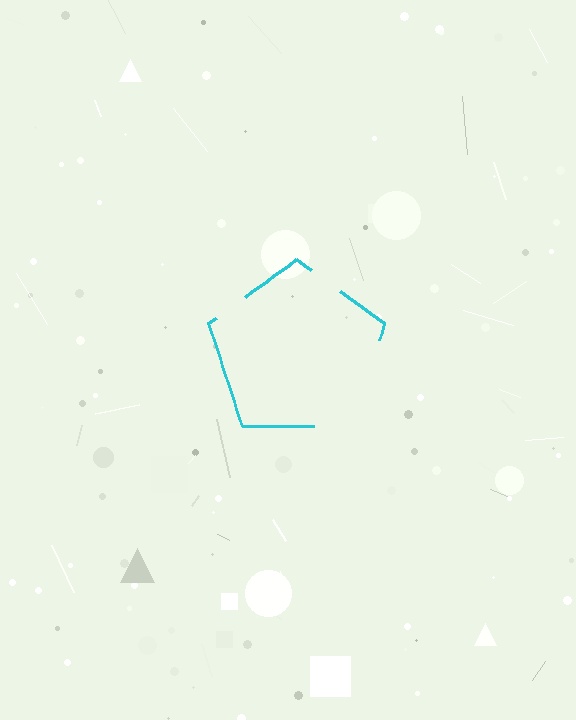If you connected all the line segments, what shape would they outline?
They would outline a pentagon.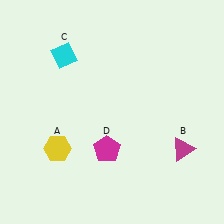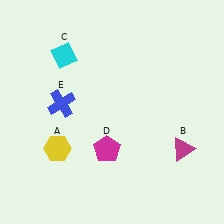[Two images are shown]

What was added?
A blue cross (E) was added in Image 2.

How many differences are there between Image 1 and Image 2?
There is 1 difference between the two images.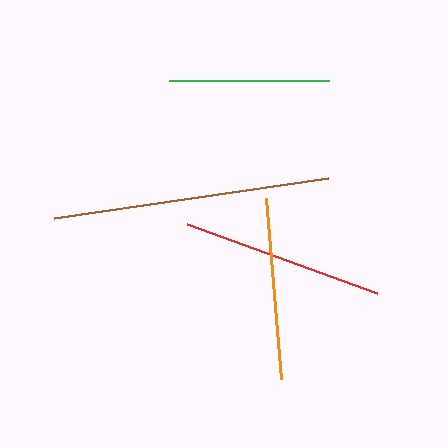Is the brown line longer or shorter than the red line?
The brown line is longer than the red line.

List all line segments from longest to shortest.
From longest to shortest: brown, red, orange, green.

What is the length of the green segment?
The green segment is approximately 160 pixels long.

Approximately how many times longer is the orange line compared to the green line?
The orange line is approximately 1.1 times the length of the green line.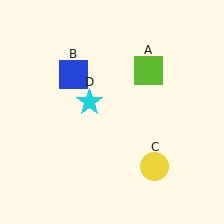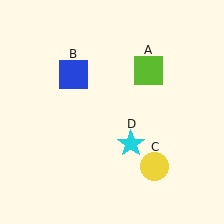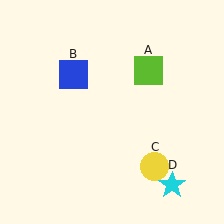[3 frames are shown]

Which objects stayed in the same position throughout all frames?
Lime square (object A) and blue square (object B) and yellow circle (object C) remained stationary.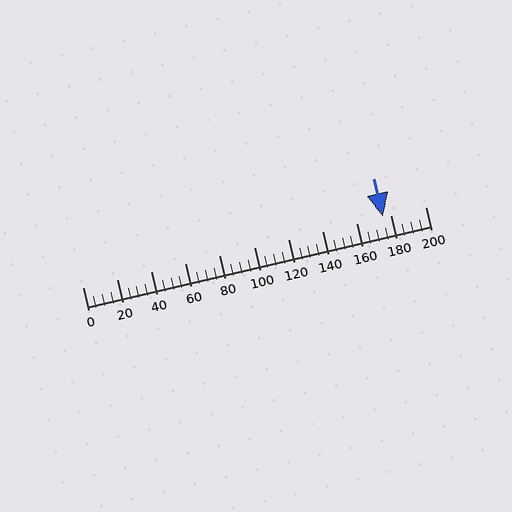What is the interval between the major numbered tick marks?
The major tick marks are spaced 20 units apart.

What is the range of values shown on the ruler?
The ruler shows values from 0 to 200.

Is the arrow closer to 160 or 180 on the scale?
The arrow is closer to 180.